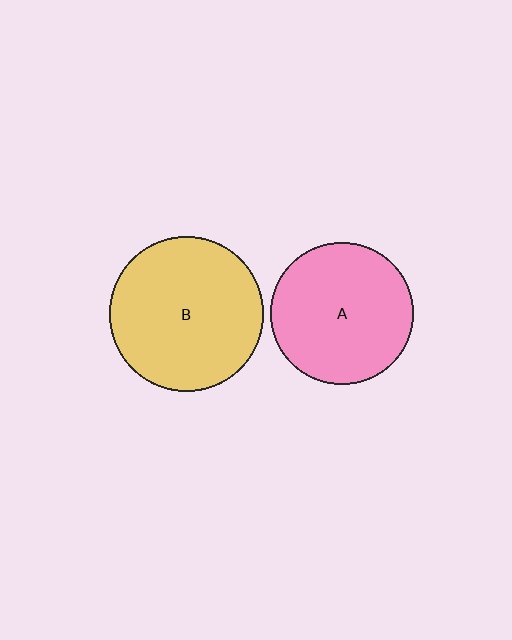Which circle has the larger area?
Circle B (yellow).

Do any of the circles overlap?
No, none of the circles overlap.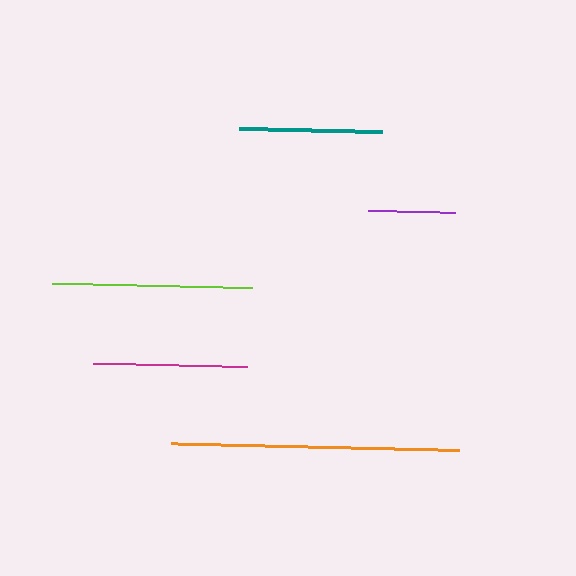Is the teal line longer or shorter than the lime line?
The lime line is longer than the teal line.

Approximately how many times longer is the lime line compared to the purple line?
The lime line is approximately 2.3 times the length of the purple line.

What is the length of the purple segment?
The purple segment is approximately 88 pixels long.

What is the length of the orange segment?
The orange segment is approximately 289 pixels long.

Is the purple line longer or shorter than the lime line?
The lime line is longer than the purple line.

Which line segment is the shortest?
The purple line is the shortest at approximately 88 pixels.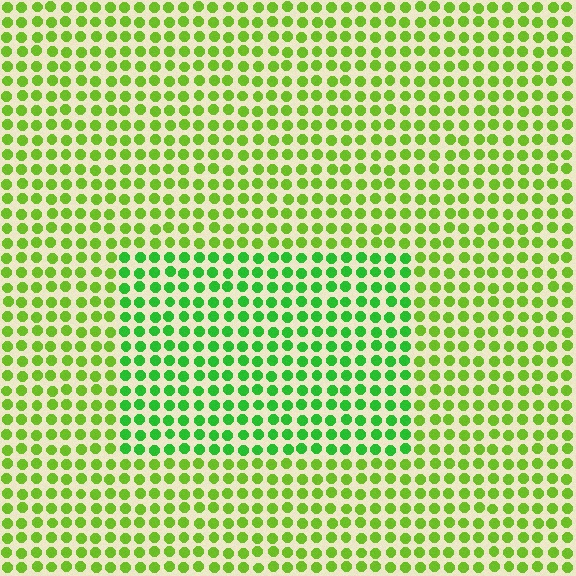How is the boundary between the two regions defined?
The boundary is defined purely by a slight shift in hue (about 31 degrees). Spacing, size, and orientation are identical on both sides.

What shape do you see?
I see a rectangle.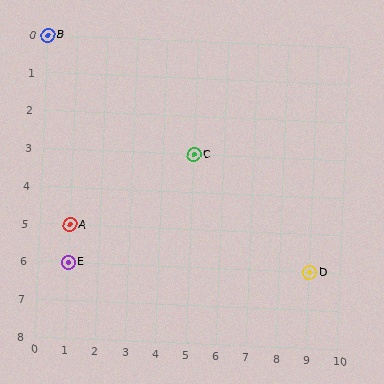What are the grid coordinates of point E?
Point E is at grid coordinates (1, 6).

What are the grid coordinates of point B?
Point B is at grid coordinates (0, 0).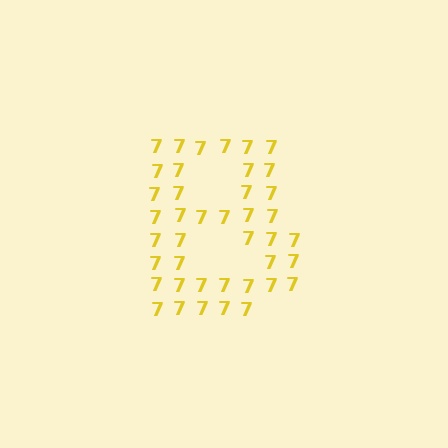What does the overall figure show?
The overall figure shows the letter B.